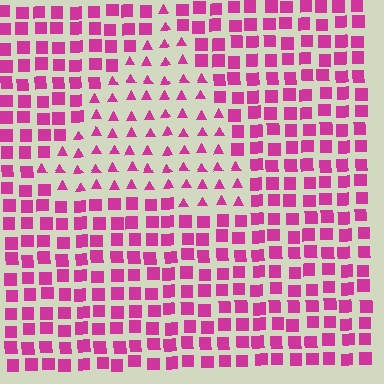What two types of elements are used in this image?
The image uses triangles inside the triangle region and squares outside it.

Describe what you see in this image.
The image is filled with small magenta elements arranged in a uniform grid. A triangle-shaped region contains triangles, while the surrounding area contains squares. The boundary is defined purely by the change in element shape.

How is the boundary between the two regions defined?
The boundary is defined by a change in element shape: triangles inside vs. squares outside. All elements share the same color and spacing.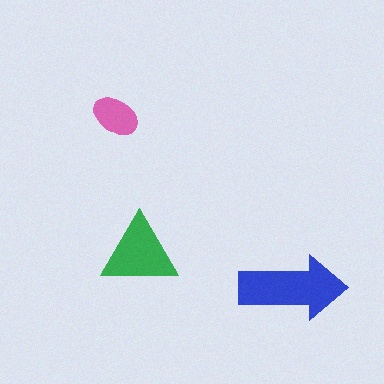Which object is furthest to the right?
The blue arrow is rightmost.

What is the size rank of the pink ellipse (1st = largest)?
3rd.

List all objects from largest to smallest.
The blue arrow, the green triangle, the pink ellipse.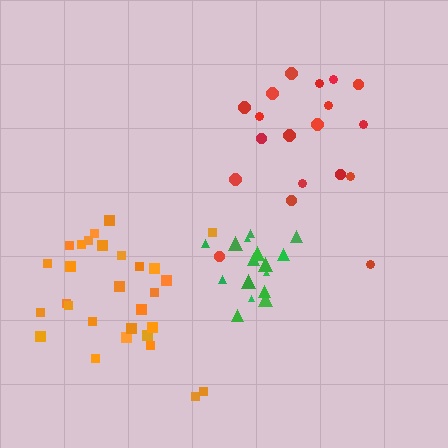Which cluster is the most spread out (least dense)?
Red.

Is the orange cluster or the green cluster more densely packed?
Green.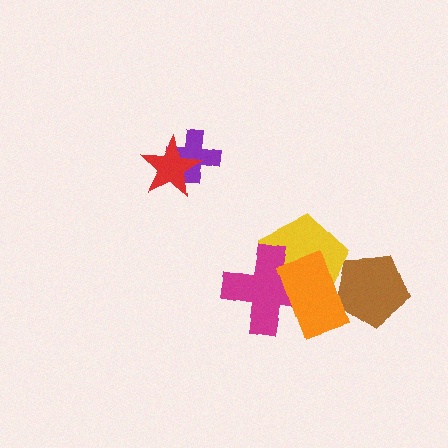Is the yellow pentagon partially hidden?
Yes, it is partially covered by another shape.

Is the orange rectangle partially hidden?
No, no other shape covers it.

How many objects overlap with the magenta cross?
2 objects overlap with the magenta cross.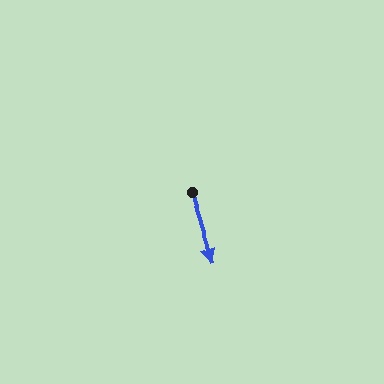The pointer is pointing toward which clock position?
Roughly 5 o'clock.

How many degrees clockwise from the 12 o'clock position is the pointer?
Approximately 163 degrees.